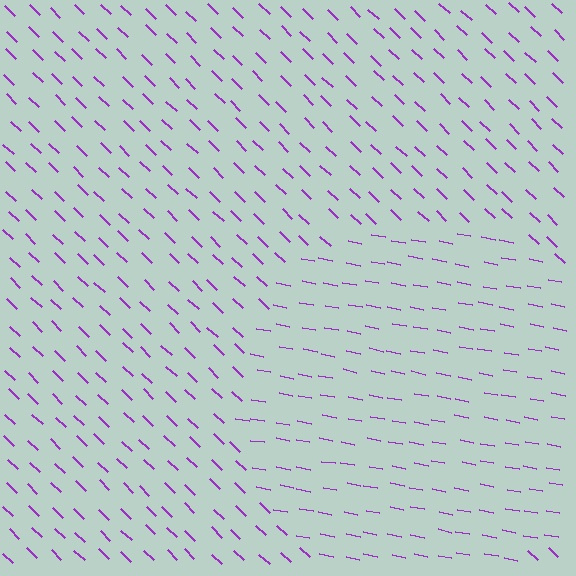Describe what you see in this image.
The image is filled with small purple line segments. A circle region in the image has lines oriented differently from the surrounding lines, creating a visible texture boundary.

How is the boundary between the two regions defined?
The boundary is defined purely by a change in line orientation (approximately 33 degrees difference). All lines are the same color and thickness.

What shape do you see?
I see a circle.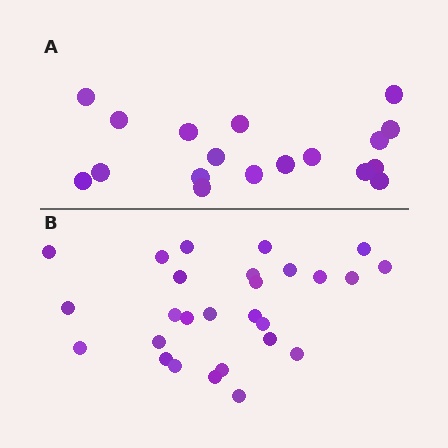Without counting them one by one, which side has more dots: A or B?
Region B (the bottom region) has more dots.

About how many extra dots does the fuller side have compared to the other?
Region B has roughly 8 or so more dots than region A.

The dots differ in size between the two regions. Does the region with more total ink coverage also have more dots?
No. Region A has more total ink coverage because its dots are larger, but region B actually contains more individual dots. Total area can be misleading — the number of items is what matters here.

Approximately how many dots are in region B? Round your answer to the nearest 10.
About 30 dots. (The exact count is 27, which rounds to 30.)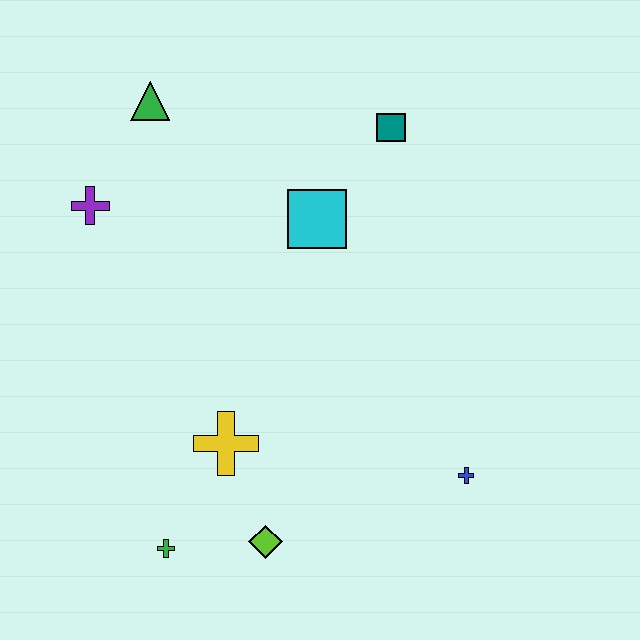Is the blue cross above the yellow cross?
No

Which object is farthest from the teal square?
The green cross is farthest from the teal square.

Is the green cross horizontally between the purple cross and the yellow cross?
Yes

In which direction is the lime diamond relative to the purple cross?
The lime diamond is below the purple cross.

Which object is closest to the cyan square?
The teal square is closest to the cyan square.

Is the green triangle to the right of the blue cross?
No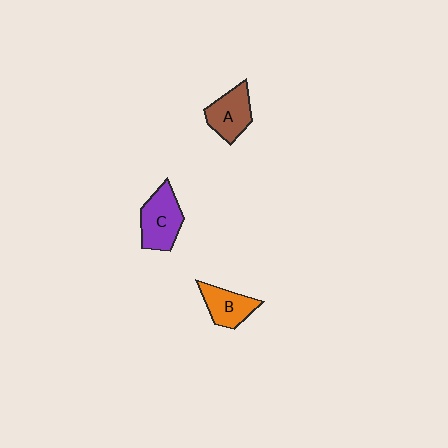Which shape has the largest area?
Shape C (purple).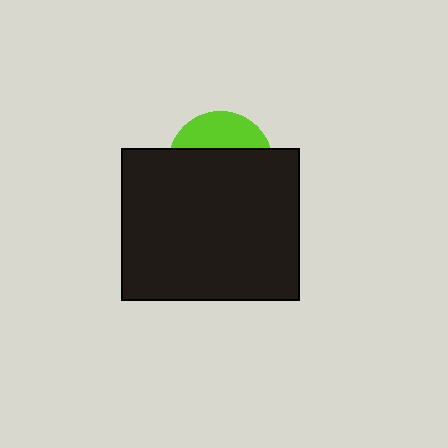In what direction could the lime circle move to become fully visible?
The lime circle could move up. That would shift it out from behind the black rectangle entirely.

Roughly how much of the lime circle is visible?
A small part of it is visible (roughly 31%).